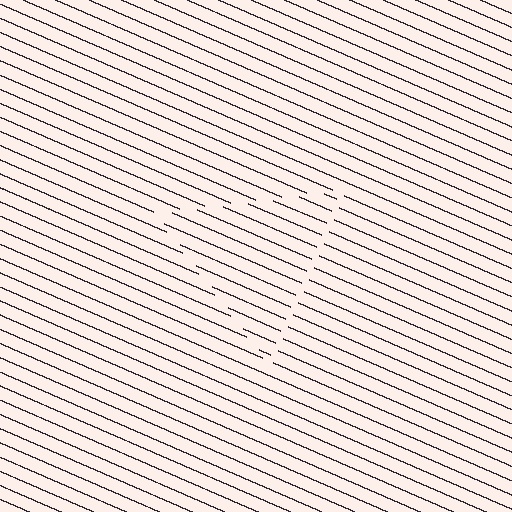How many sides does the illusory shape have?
3 sides — the line-ends trace a triangle.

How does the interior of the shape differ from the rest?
The interior of the shape contains the same grating, shifted by half a period — the contour is defined by the phase discontinuity where line-ends from the inner and outer gratings abut.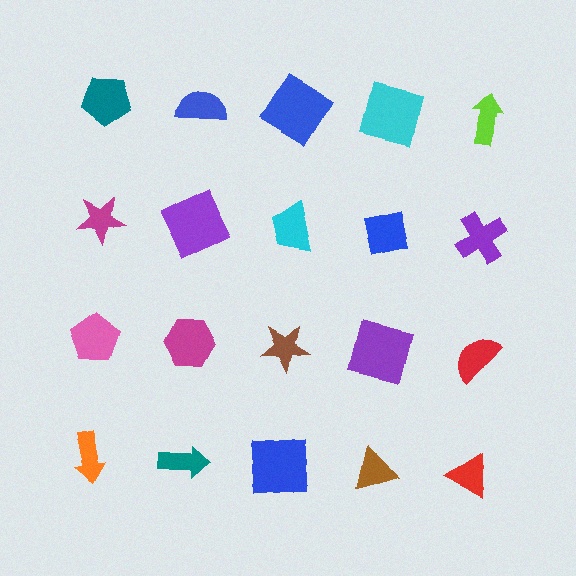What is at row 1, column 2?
A blue semicircle.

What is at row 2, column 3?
A cyan trapezoid.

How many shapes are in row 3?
5 shapes.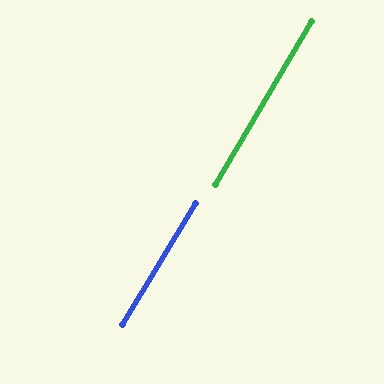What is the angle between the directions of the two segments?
Approximately 0 degrees.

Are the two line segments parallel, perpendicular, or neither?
Parallel — their directions differ by only 0.4°.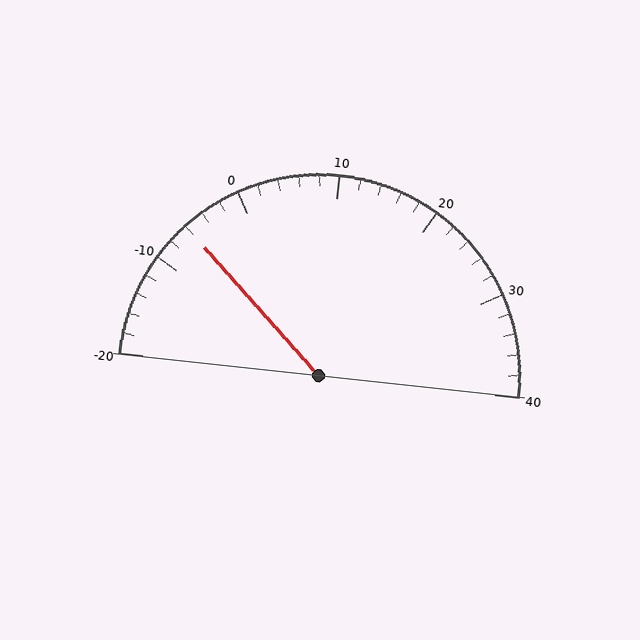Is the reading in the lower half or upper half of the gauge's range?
The reading is in the lower half of the range (-20 to 40).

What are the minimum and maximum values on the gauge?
The gauge ranges from -20 to 40.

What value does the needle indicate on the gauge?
The needle indicates approximately -6.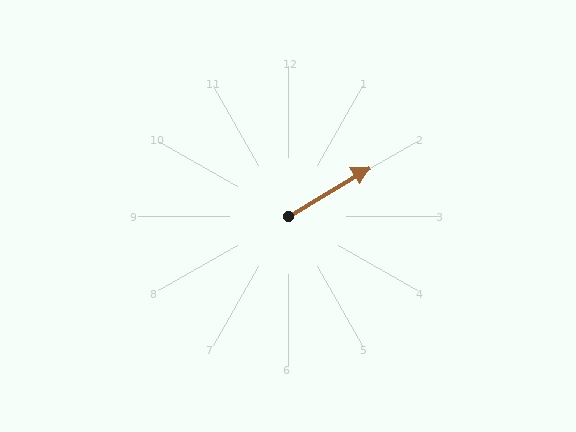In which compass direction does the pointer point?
Northeast.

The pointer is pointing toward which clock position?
Roughly 2 o'clock.